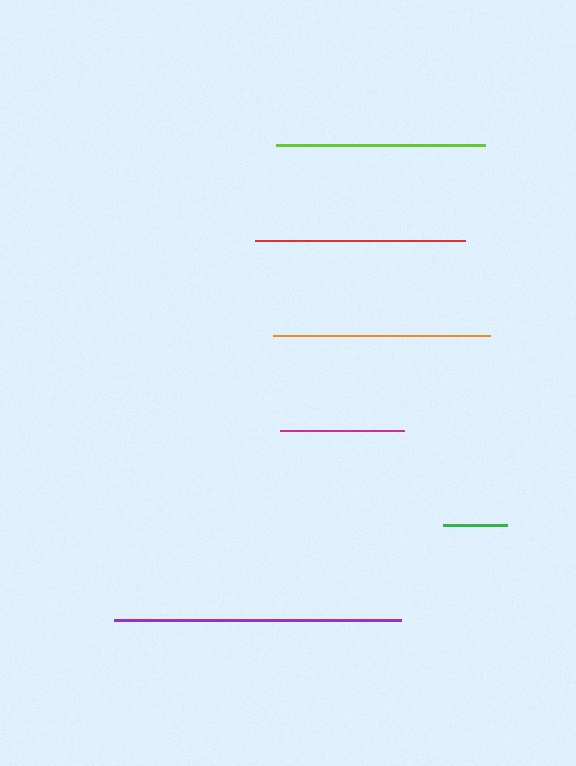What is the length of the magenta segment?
The magenta segment is approximately 124 pixels long.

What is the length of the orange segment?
The orange segment is approximately 217 pixels long.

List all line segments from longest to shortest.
From longest to shortest: purple, orange, red, lime, magenta, green.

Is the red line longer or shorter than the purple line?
The purple line is longer than the red line.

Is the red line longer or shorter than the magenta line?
The red line is longer than the magenta line.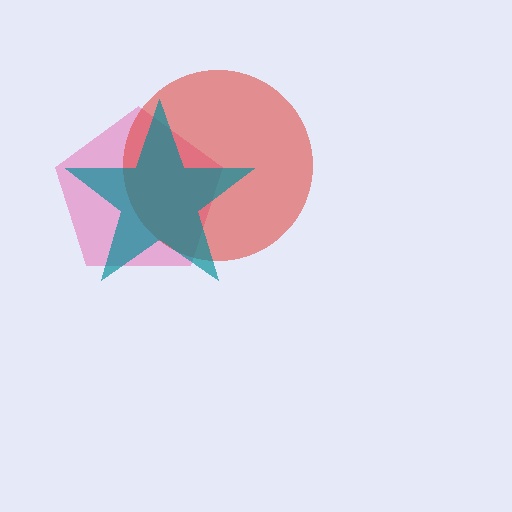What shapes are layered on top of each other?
The layered shapes are: a pink pentagon, a red circle, a teal star.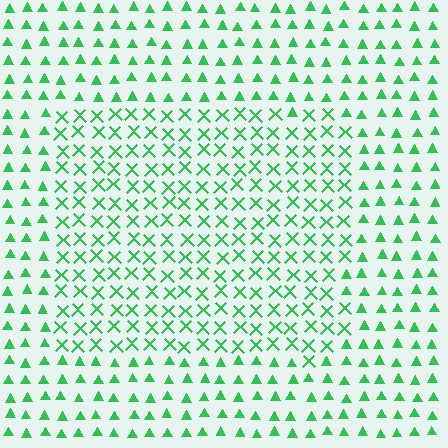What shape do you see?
I see a rectangle.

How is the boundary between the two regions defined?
The boundary is defined by a change in element shape: X marks inside vs. triangles outside. All elements share the same color and spacing.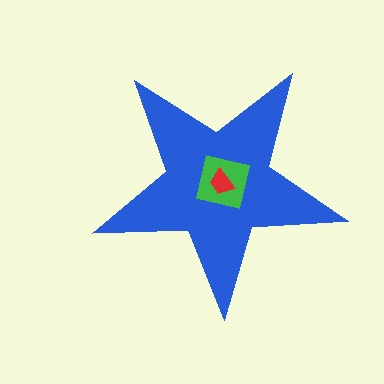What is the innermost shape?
The red trapezoid.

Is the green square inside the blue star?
Yes.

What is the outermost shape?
The blue star.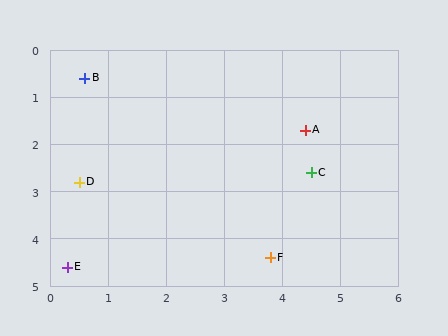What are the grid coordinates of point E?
Point E is at approximately (0.3, 4.6).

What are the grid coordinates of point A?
Point A is at approximately (4.4, 1.7).